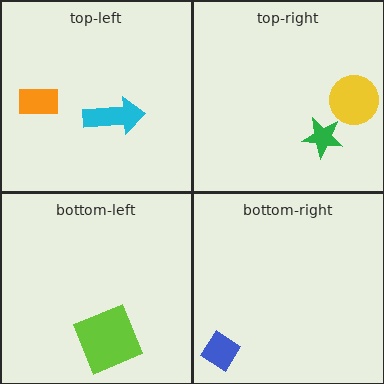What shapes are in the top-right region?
The green star, the yellow circle.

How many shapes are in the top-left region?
2.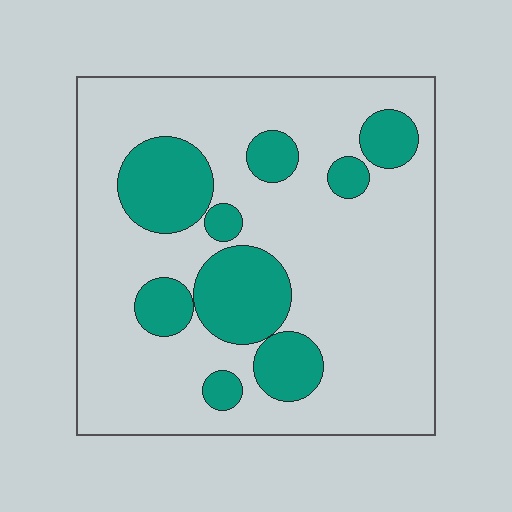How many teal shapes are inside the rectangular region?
9.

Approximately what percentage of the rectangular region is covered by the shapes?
Approximately 25%.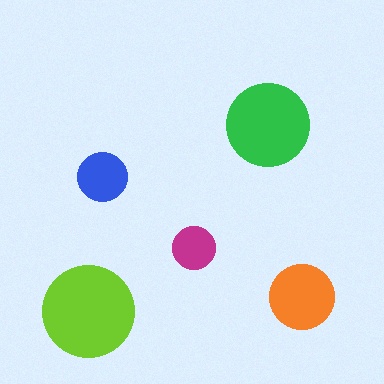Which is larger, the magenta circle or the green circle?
The green one.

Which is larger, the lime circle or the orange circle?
The lime one.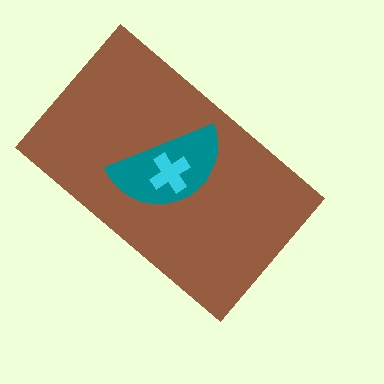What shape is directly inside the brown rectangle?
The teal semicircle.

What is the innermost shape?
The cyan cross.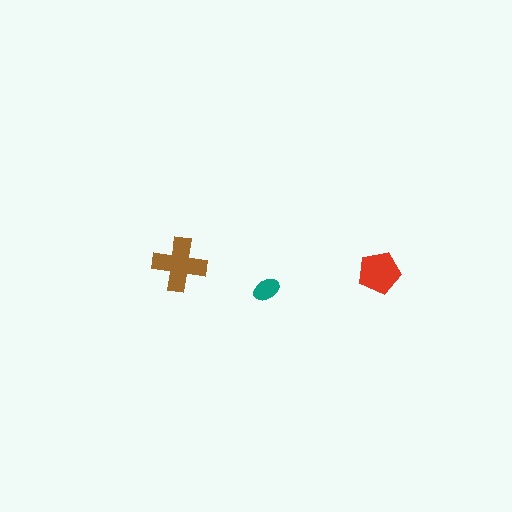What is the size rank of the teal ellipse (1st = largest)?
3rd.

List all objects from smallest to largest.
The teal ellipse, the red pentagon, the brown cross.